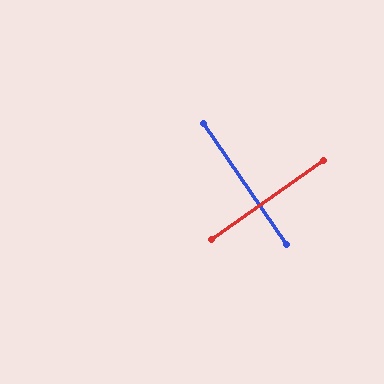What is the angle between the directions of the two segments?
Approximately 90 degrees.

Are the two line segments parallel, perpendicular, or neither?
Perpendicular — they meet at approximately 90°.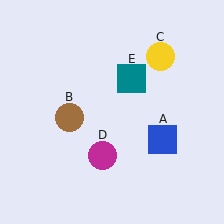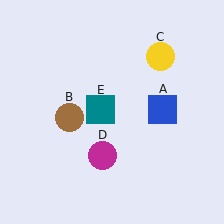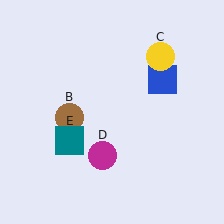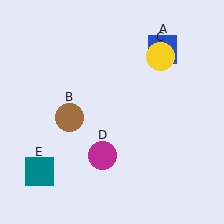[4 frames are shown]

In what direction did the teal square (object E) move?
The teal square (object E) moved down and to the left.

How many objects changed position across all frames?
2 objects changed position: blue square (object A), teal square (object E).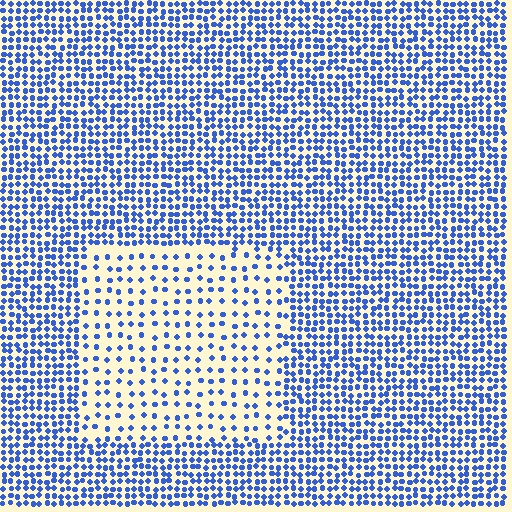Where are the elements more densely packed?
The elements are more densely packed outside the rectangle boundary.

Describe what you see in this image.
The image contains small blue elements arranged at two different densities. A rectangle-shaped region is visible where the elements are less densely packed than the surrounding area.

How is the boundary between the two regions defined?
The boundary is defined by a change in element density (approximately 2.5x ratio). All elements are the same color, size, and shape.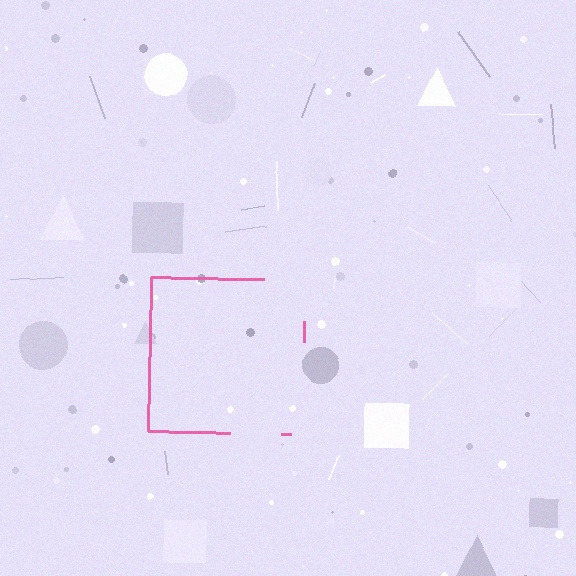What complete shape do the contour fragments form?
The contour fragments form a square.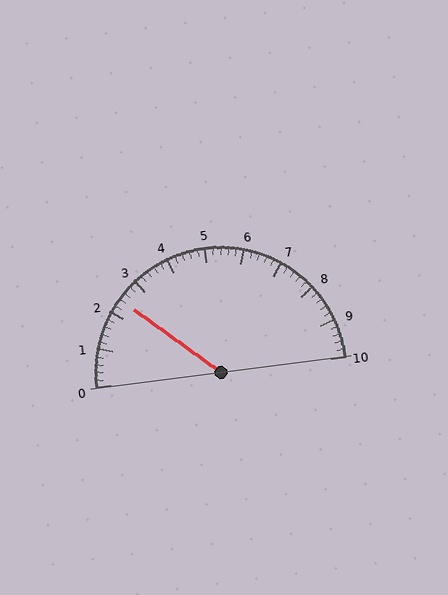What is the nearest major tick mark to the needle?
The nearest major tick mark is 2.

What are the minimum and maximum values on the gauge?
The gauge ranges from 0 to 10.